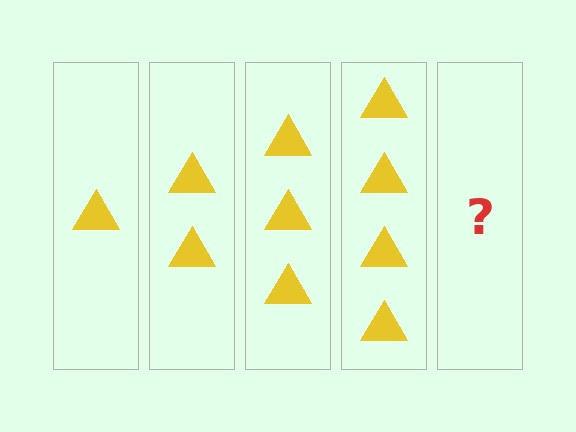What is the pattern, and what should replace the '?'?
The pattern is that each step adds one more triangle. The '?' should be 5 triangles.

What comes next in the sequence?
The next element should be 5 triangles.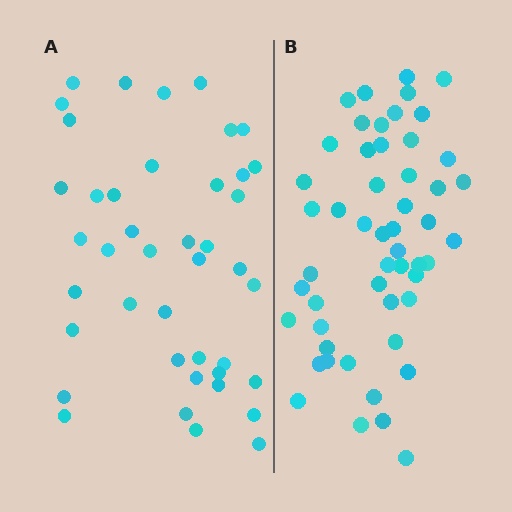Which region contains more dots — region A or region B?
Region B (the right region) has more dots.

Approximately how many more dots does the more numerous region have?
Region B has roughly 10 or so more dots than region A.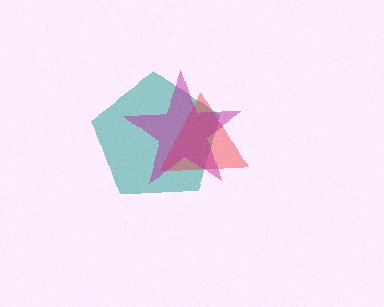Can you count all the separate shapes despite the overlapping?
Yes, there are 3 separate shapes.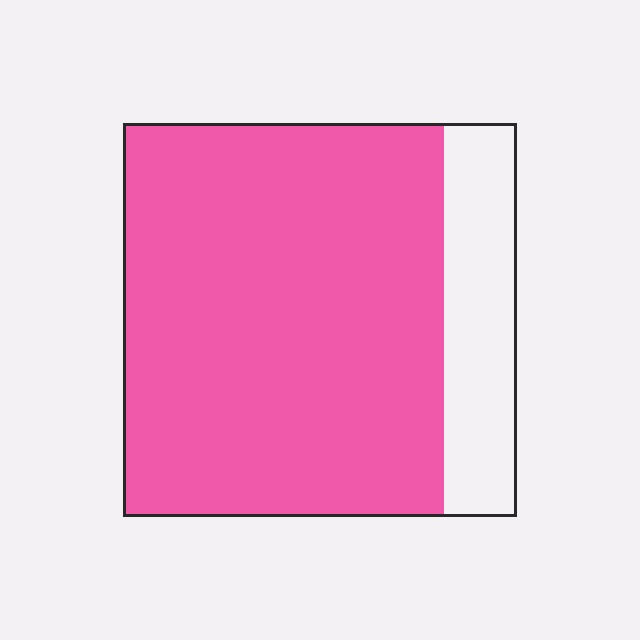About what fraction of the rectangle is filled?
About four fifths (4/5).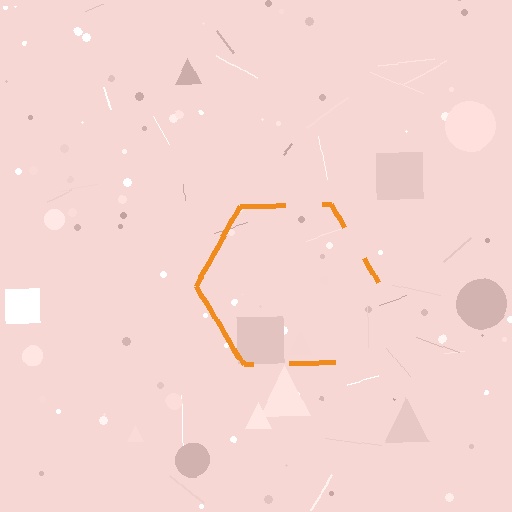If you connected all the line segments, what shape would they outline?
They would outline a hexagon.